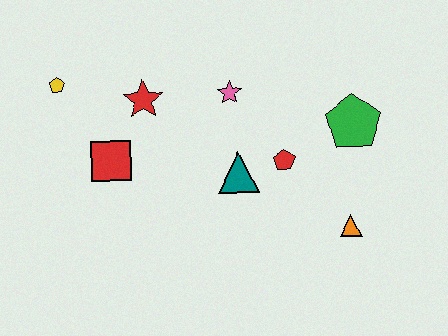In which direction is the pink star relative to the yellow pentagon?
The pink star is to the right of the yellow pentagon.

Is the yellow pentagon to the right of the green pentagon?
No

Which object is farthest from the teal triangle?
The yellow pentagon is farthest from the teal triangle.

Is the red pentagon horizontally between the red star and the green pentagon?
Yes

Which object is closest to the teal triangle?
The red pentagon is closest to the teal triangle.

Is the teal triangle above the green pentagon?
No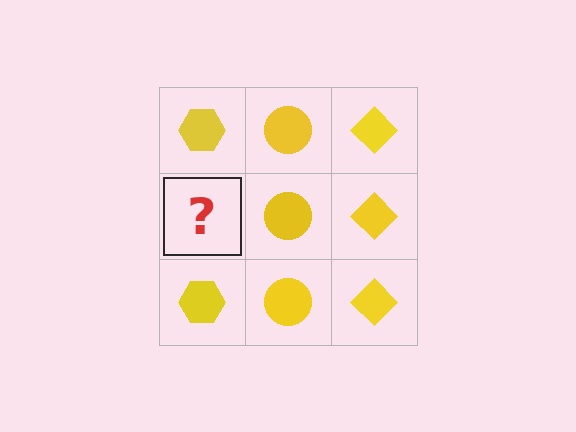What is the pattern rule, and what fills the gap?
The rule is that each column has a consistent shape. The gap should be filled with a yellow hexagon.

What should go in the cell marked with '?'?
The missing cell should contain a yellow hexagon.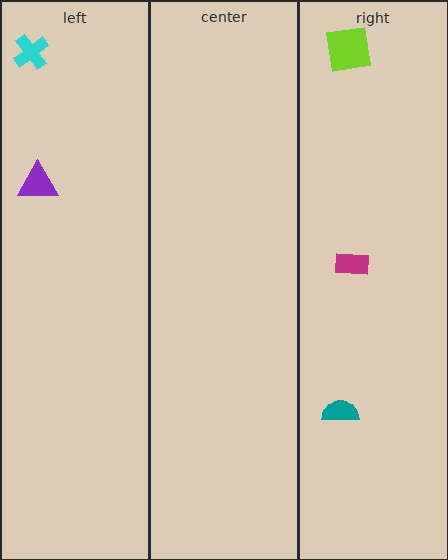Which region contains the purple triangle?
The left region.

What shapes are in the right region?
The lime square, the teal semicircle, the magenta rectangle.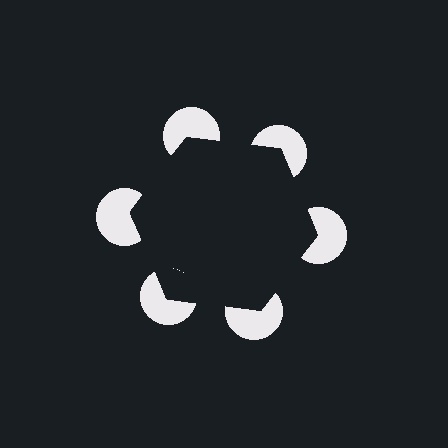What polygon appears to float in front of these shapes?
An illusory hexagon — its edges are inferred from the aligned wedge cuts in the pac-man discs, not physically drawn.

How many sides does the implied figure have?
6 sides.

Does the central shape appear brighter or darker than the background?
It typically appears slightly darker than the background, even though no actual brightness change is drawn.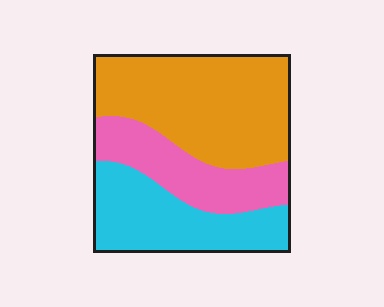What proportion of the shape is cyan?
Cyan covers roughly 30% of the shape.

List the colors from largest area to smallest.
From largest to smallest: orange, cyan, pink.